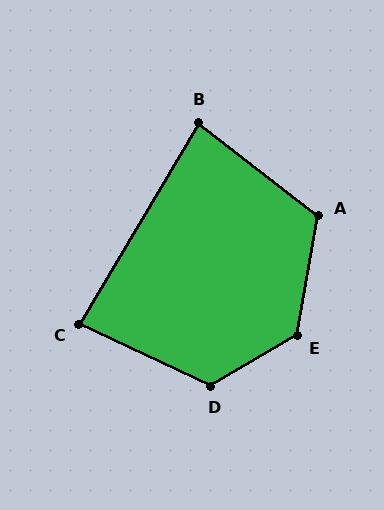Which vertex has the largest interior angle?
E, at approximately 130 degrees.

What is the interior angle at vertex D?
Approximately 124 degrees (obtuse).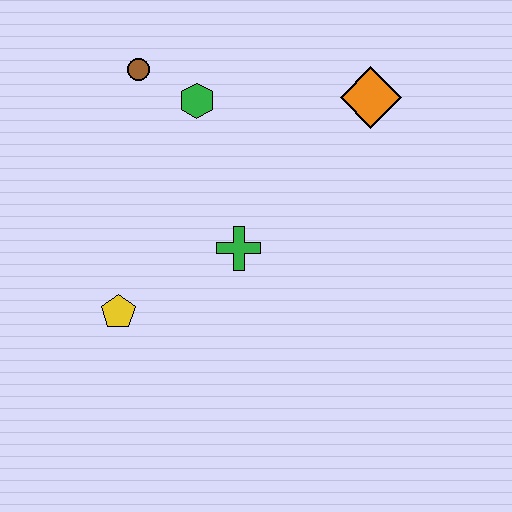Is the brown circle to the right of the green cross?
No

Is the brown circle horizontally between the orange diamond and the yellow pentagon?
Yes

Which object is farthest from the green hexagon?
The yellow pentagon is farthest from the green hexagon.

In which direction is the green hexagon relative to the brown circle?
The green hexagon is to the right of the brown circle.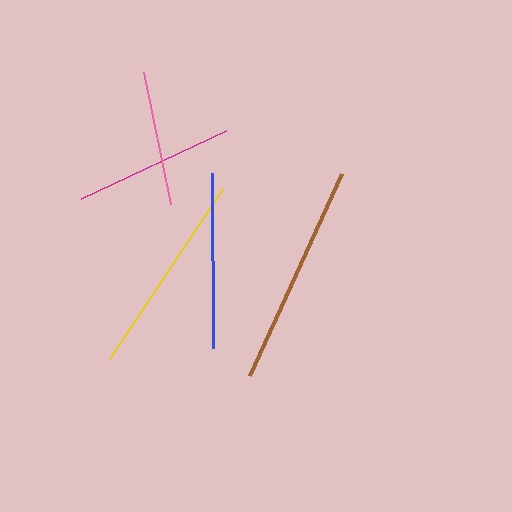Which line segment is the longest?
The brown line is the longest at approximately 222 pixels.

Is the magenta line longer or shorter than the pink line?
The magenta line is longer than the pink line.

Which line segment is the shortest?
The pink line is the shortest at approximately 135 pixels.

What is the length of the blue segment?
The blue segment is approximately 175 pixels long.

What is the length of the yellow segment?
The yellow segment is approximately 205 pixels long.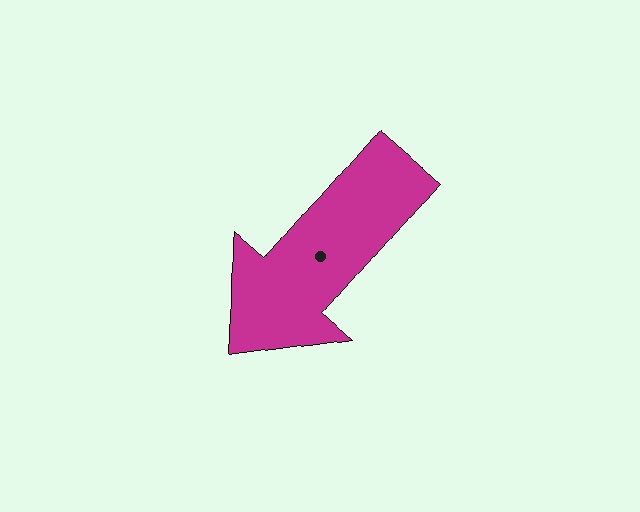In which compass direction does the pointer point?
Southwest.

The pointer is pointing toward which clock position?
Roughly 7 o'clock.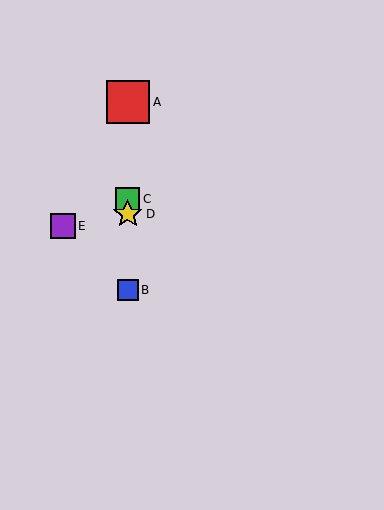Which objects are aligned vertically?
Objects A, B, C, D are aligned vertically.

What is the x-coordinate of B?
Object B is at x≈128.